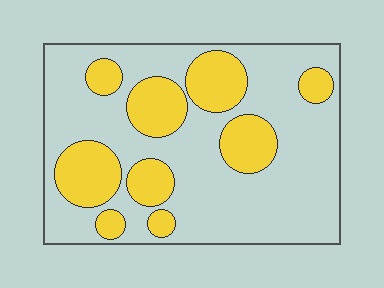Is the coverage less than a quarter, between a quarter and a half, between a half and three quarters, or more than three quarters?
Between a quarter and a half.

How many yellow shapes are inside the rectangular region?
9.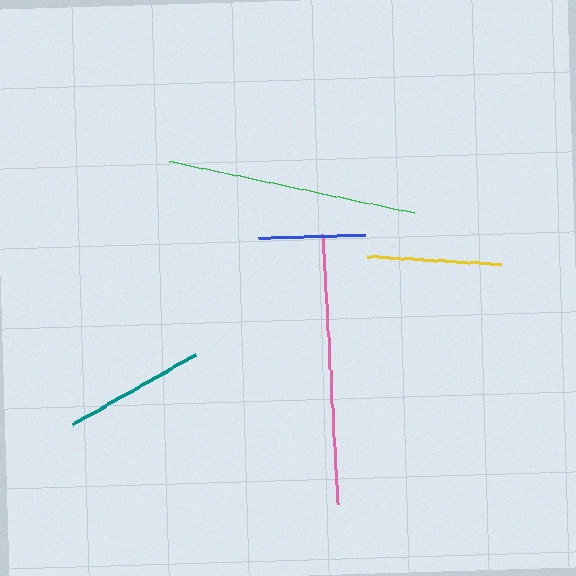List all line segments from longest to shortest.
From longest to shortest: pink, green, teal, yellow, blue.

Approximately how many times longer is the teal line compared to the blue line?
The teal line is approximately 1.3 times the length of the blue line.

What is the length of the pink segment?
The pink segment is approximately 270 pixels long.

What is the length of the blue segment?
The blue segment is approximately 107 pixels long.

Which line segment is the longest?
The pink line is the longest at approximately 270 pixels.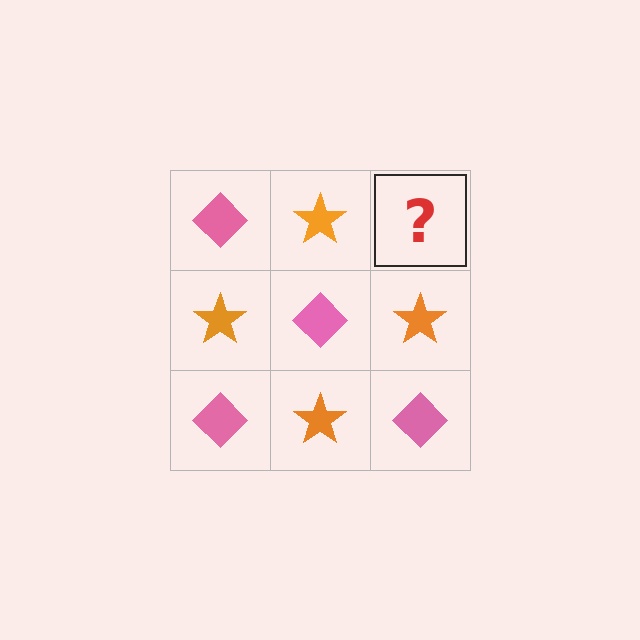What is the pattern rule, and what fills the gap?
The rule is that it alternates pink diamond and orange star in a checkerboard pattern. The gap should be filled with a pink diamond.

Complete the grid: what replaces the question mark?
The question mark should be replaced with a pink diamond.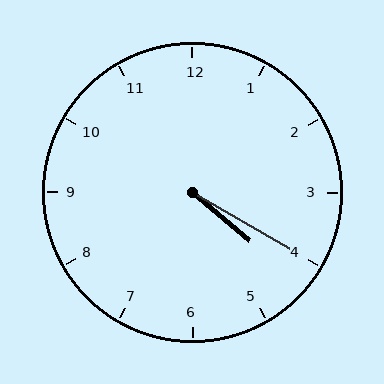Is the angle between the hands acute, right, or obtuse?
It is acute.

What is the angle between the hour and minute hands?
Approximately 10 degrees.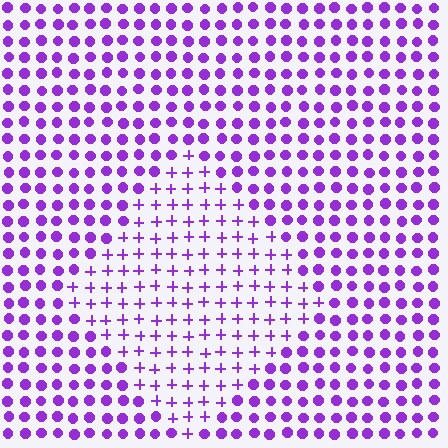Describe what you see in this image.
The image is filled with small purple elements arranged in a uniform grid. A diamond-shaped region contains plus signs, while the surrounding area contains circles. The boundary is defined purely by the change in element shape.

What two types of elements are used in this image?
The image uses plus signs inside the diamond region and circles outside it.